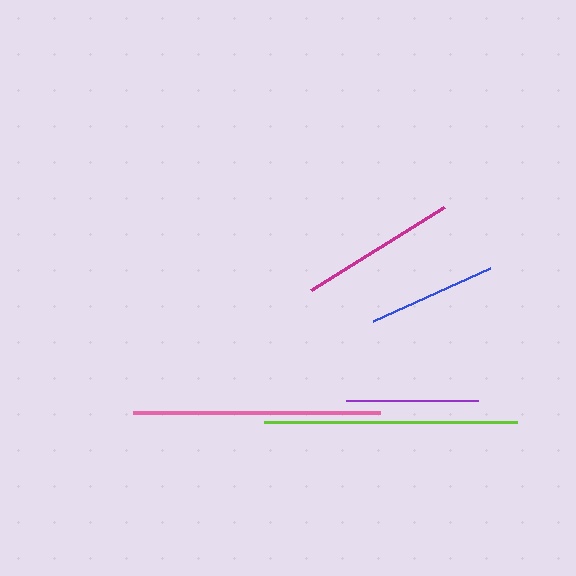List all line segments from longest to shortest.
From longest to shortest: lime, pink, magenta, purple, blue.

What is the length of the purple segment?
The purple segment is approximately 132 pixels long.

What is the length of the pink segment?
The pink segment is approximately 247 pixels long.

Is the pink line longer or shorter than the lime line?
The lime line is longer than the pink line.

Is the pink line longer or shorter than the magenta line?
The pink line is longer than the magenta line.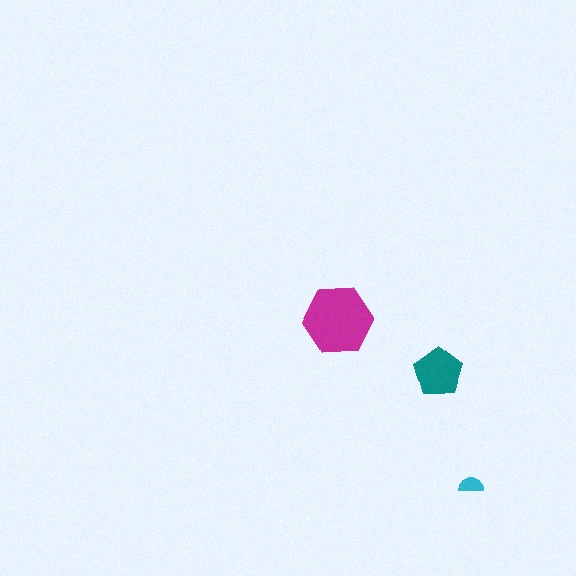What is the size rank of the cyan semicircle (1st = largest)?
3rd.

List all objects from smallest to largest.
The cyan semicircle, the teal pentagon, the magenta hexagon.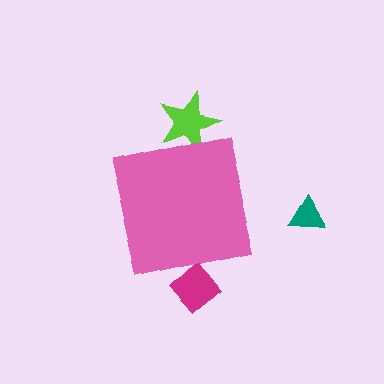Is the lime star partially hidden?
Yes, the lime star is partially hidden behind the pink square.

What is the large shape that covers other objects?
A pink square.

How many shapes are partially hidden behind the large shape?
2 shapes are partially hidden.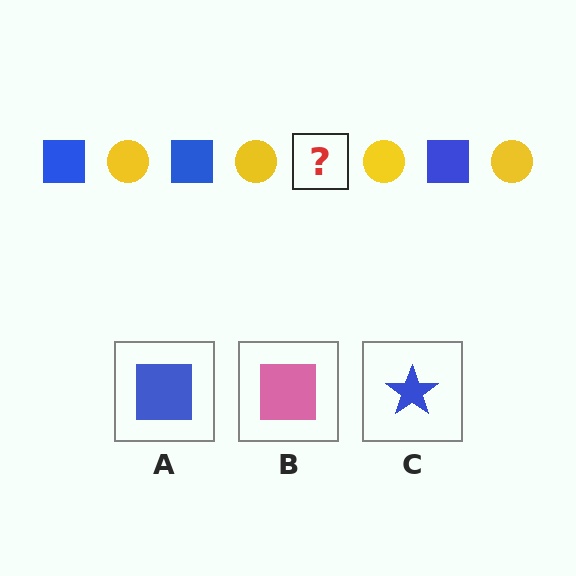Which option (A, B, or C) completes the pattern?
A.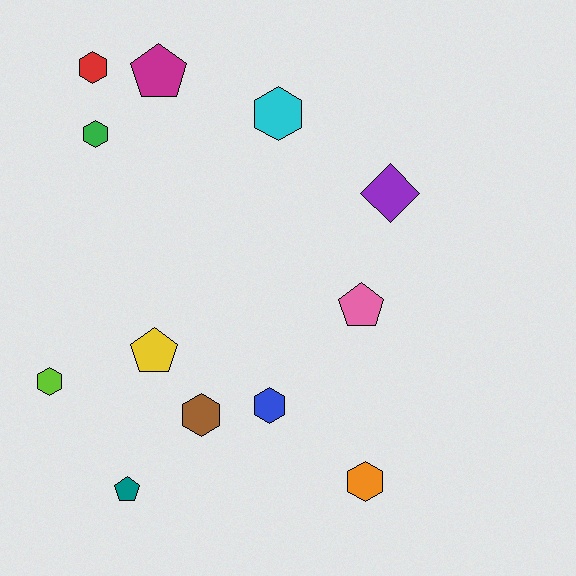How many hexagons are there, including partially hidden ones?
There are 7 hexagons.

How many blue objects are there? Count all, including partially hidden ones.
There is 1 blue object.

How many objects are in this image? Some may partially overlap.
There are 12 objects.